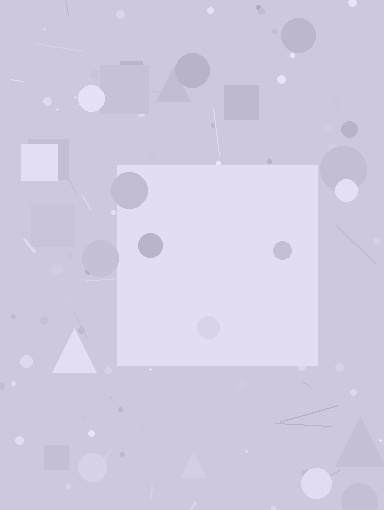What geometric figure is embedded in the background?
A square is embedded in the background.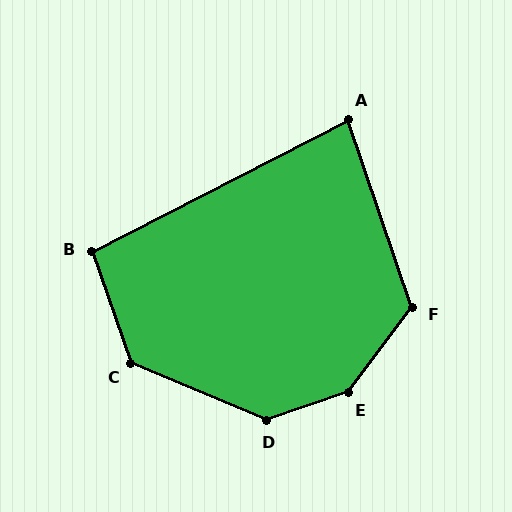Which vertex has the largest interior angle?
E, at approximately 146 degrees.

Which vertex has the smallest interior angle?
A, at approximately 82 degrees.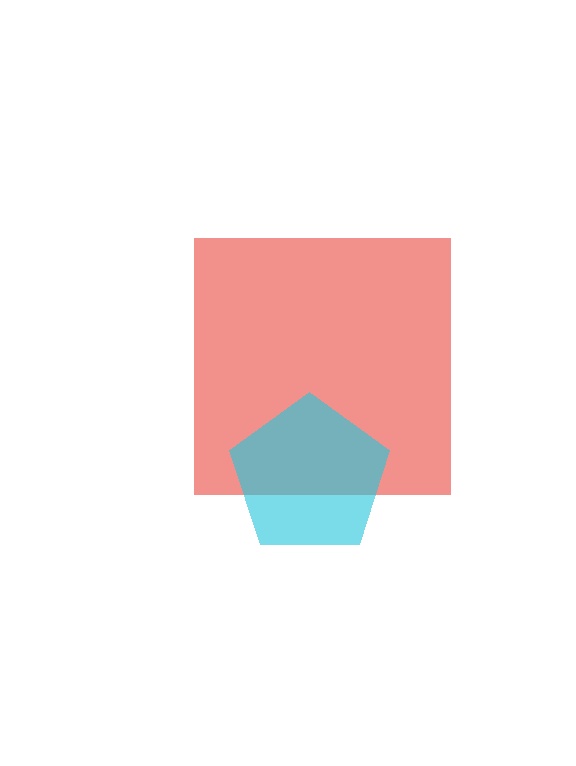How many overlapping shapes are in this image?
There are 2 overlapping shapes in the image.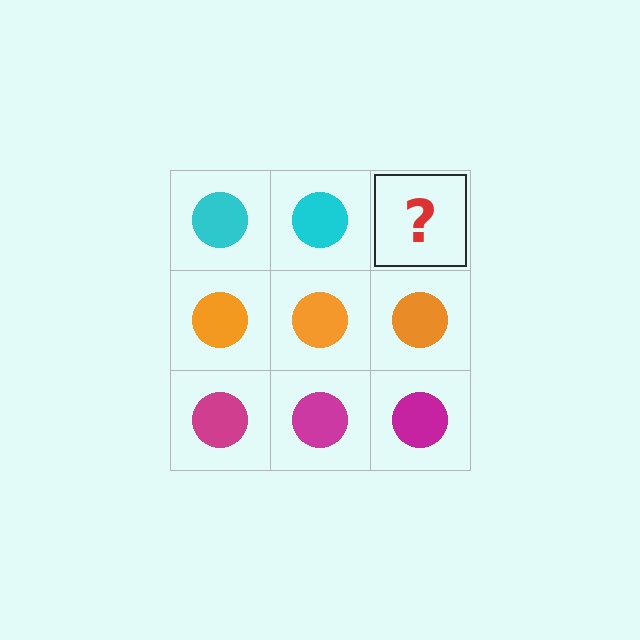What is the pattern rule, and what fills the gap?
The rule is that each row has a consistent color. The gap should be filled with a cyan circle.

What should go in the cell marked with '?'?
The missing cell should contain a cyan circle.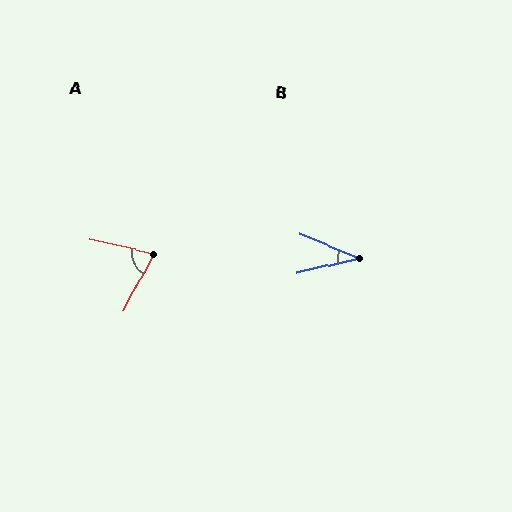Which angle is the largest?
A, at approximately 74 degrees.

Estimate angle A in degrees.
Approximately 74 degrees.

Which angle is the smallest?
B, at approximately 35 degrees.